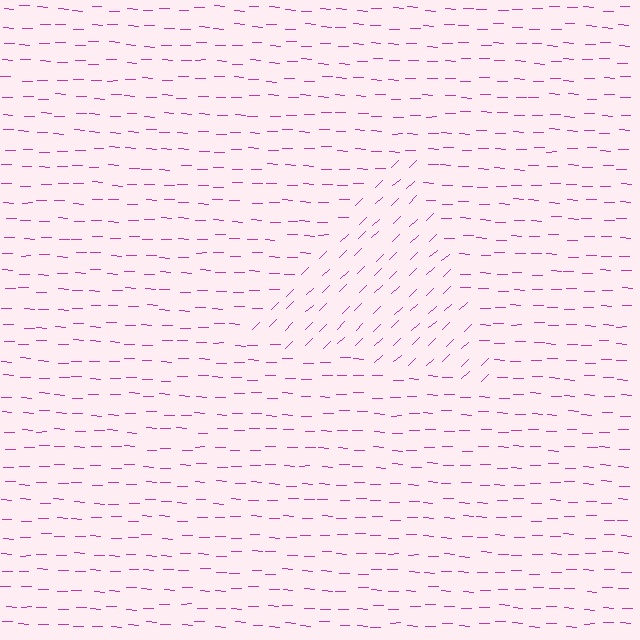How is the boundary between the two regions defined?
The boundary is defined purely by a change in line orientation (approximately 45 degrees difference). All lines are the same color and thickness.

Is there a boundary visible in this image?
Yes, there is a texture boundary formed by a change in line orientation.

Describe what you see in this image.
The image is filled with small magenta line segments. A triangle region in the image has lines oriented differently from the surrounding lines, creating a visible texture boundary.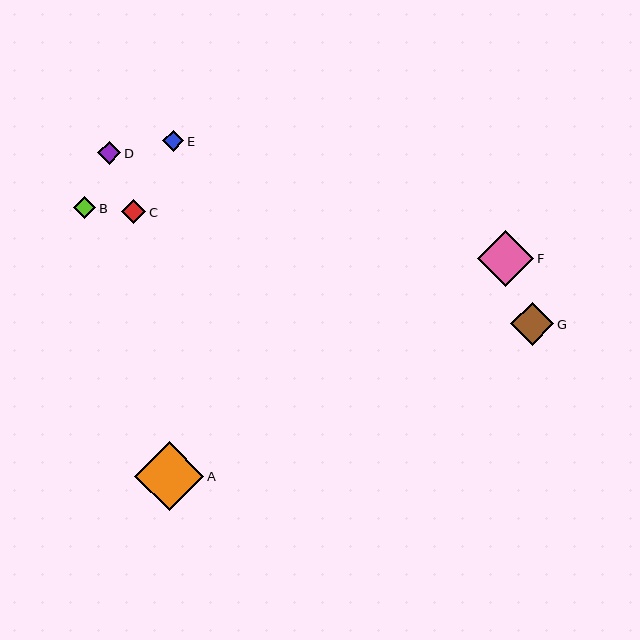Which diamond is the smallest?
Diamond E is the smallest with a size of approximately 21 pixels.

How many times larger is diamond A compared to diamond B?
Diamond A is approximately 3.1 times the size of diamond B.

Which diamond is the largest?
Diamond A is the largest with a size of approximately 69 pixels.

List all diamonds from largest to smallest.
From largest to smallest: A, F, G, C, D, B, E.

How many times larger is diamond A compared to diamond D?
Diamond A is approximately 3.0 times the size of diamond D.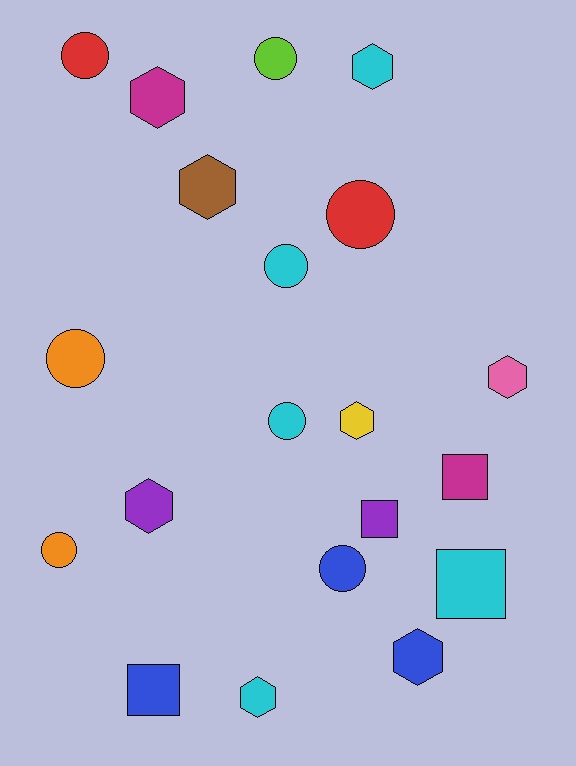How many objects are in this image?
There are 20 objects.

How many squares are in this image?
There are 4 squares.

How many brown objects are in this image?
There is 1 brown object.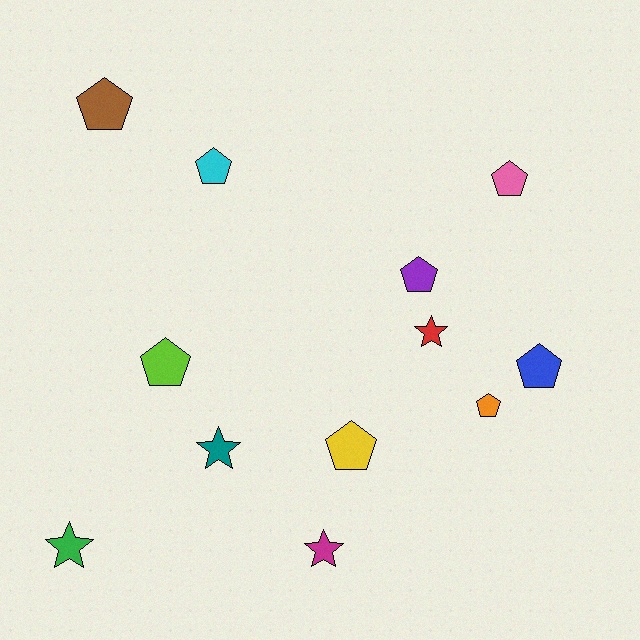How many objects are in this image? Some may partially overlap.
There are 12 objects.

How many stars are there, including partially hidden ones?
There are 4 stars.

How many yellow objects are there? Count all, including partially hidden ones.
There is 1 yellow object.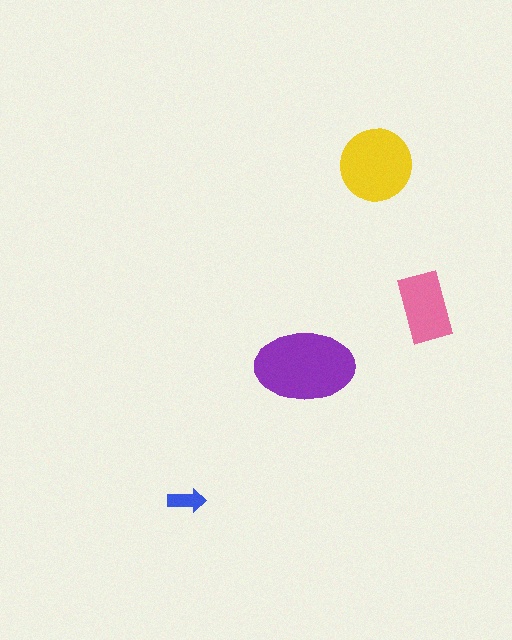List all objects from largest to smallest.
The purple ellipse, the yellow circle, the pink rectangle, the blue arrow.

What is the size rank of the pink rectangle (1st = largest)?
3rd.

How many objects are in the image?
There are 4 objects in the image.